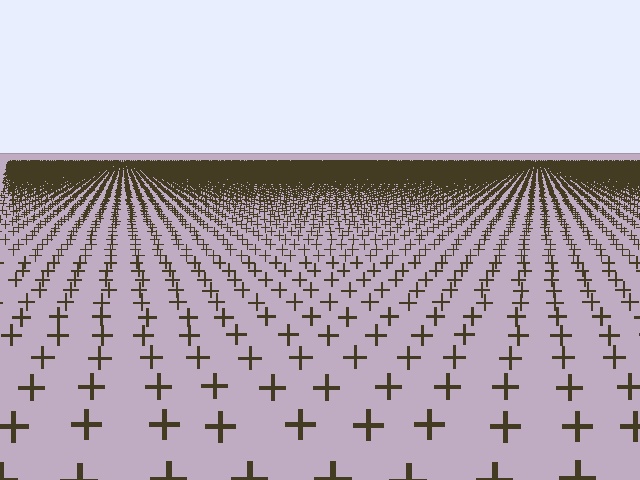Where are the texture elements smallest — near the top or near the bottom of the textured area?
Near the top.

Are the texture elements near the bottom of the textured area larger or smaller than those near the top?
Larger. Near the bottom, elements are closer to the viewer and appear at a bigger on-screen size.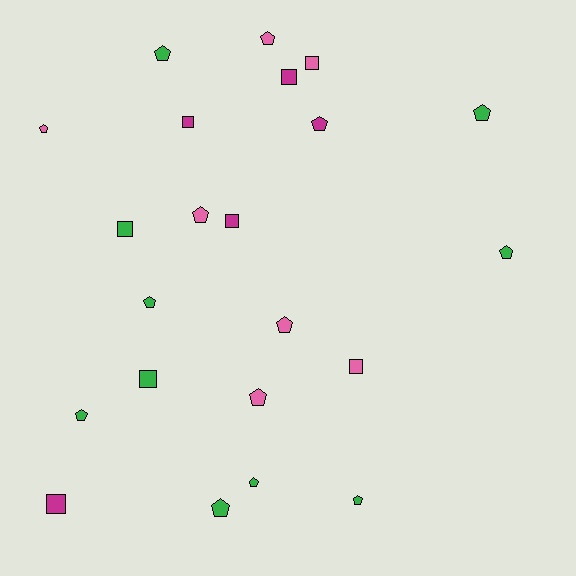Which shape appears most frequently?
Pentagon, with 14 objects.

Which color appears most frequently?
Green, with 10 objects.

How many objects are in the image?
There are 22 objects.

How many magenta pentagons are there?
There is 1 magenta pentagon.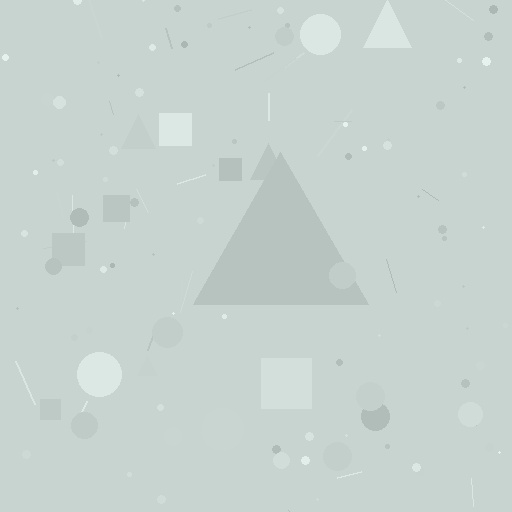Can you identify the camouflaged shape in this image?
The camouflaged shape is a triangle.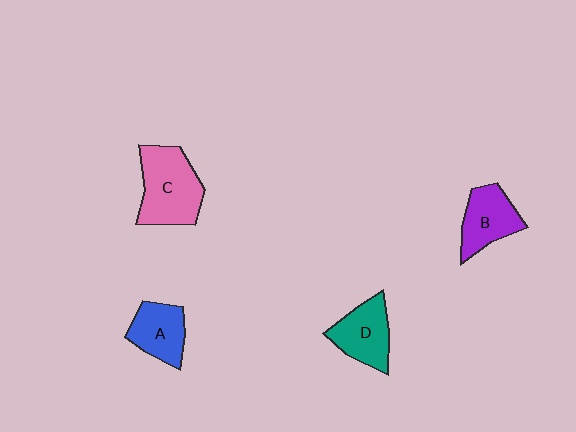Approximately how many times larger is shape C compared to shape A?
Approximately 1.5 times.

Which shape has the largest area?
Shape C (pink).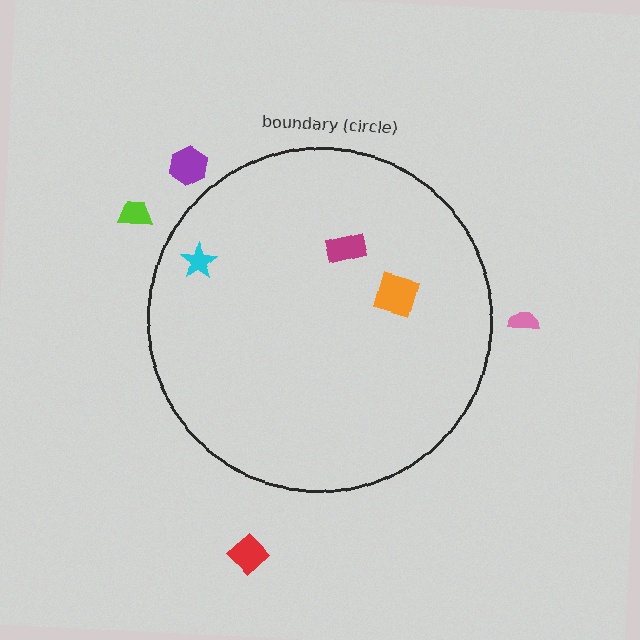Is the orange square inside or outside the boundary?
Inside.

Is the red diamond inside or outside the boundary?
Outside.